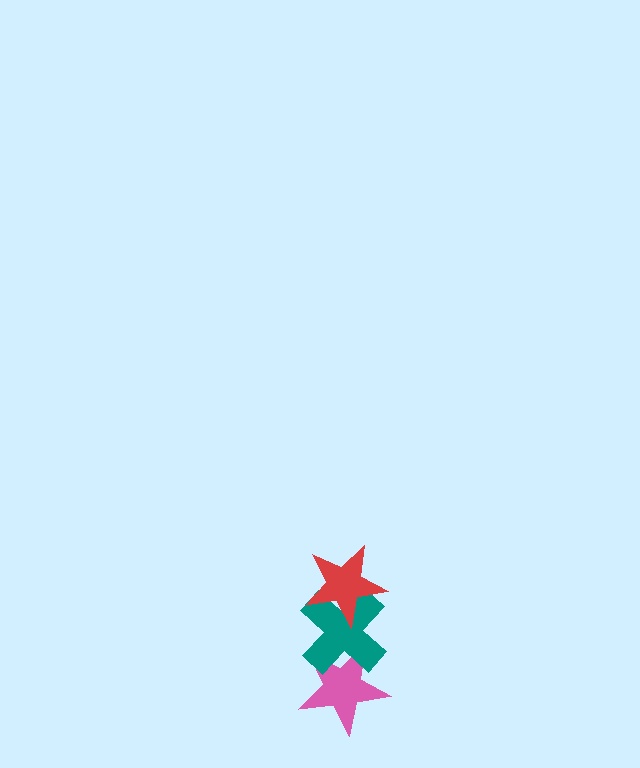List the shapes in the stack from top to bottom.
From top to bottom: the red star, the teal cross, the pink star.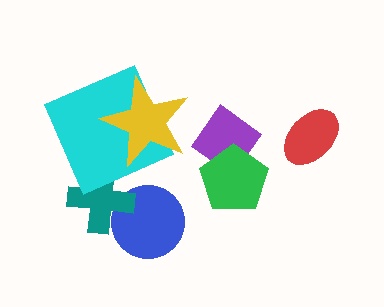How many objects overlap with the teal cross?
2 objects overlap with the teal cross.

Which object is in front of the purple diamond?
The green pentagon is in front of the purple diamond.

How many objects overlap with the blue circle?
1 object overlaps with the blue circle.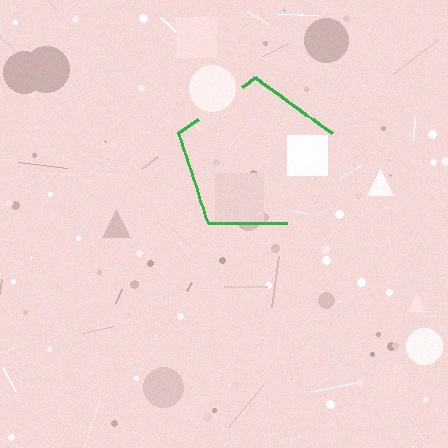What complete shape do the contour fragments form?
The contour fragments form a pentagon.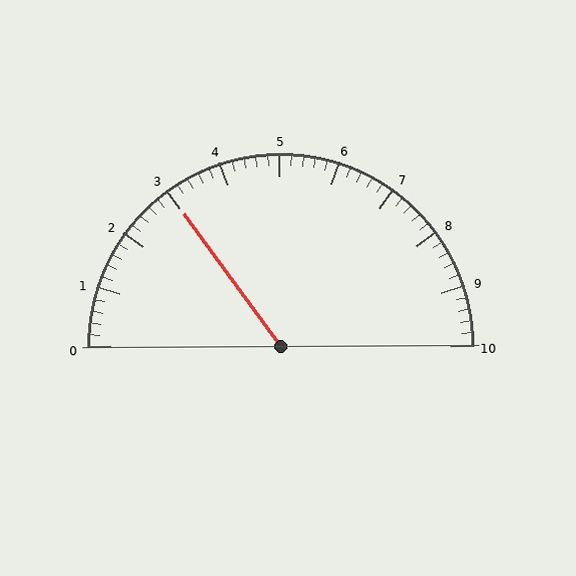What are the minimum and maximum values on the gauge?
The gauge ranges from 0 to 10.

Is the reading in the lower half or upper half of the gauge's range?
The reading is in the lower half of the range (0 to 10).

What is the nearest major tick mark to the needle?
The nearest major tick mark is 3.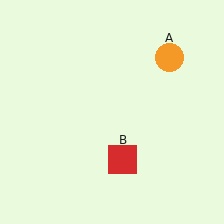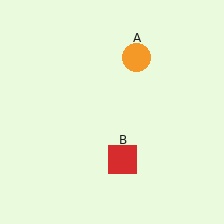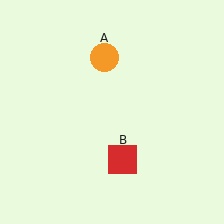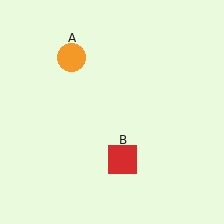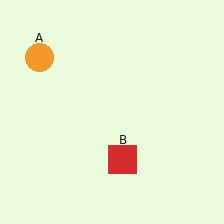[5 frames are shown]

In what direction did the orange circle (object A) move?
The orange circle (object A) moved left.